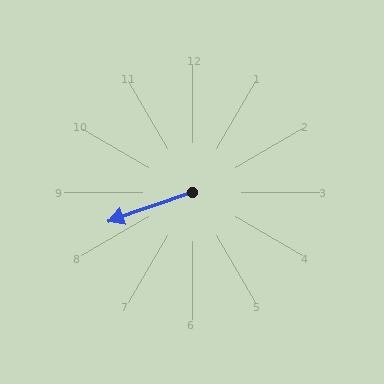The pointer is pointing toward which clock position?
Roughly 8 o'clock.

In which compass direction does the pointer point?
West.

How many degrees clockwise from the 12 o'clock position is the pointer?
Approximately 251 degrees.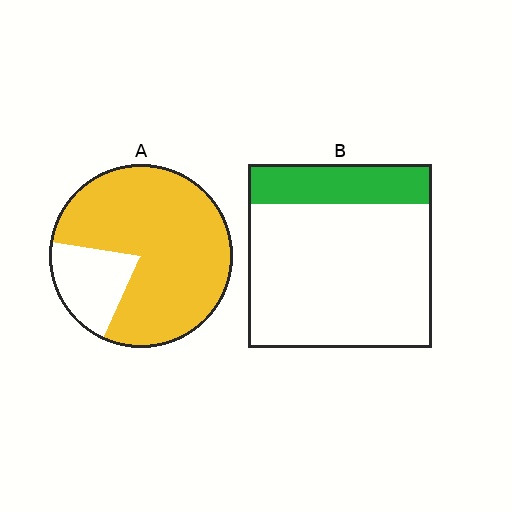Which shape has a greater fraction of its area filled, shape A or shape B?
Shape A.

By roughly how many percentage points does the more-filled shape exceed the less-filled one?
By roughly 60 percentage points (A over B).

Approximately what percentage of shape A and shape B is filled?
A is approximately 80% and B is approximately 20%.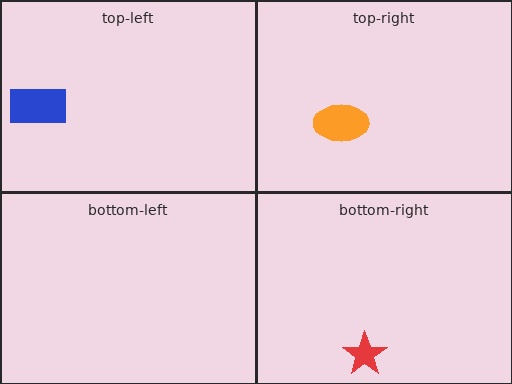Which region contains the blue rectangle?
The top-left region.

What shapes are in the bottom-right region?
The red star.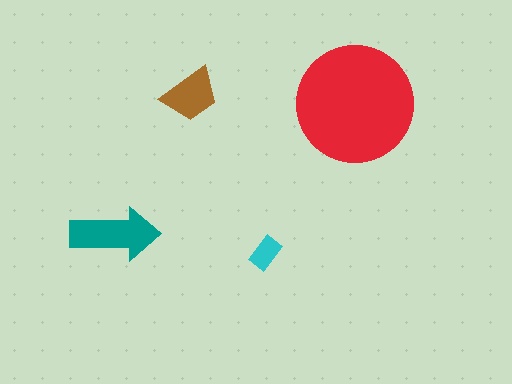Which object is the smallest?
The cyan rectangle.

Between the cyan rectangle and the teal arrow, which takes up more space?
The teal arrow.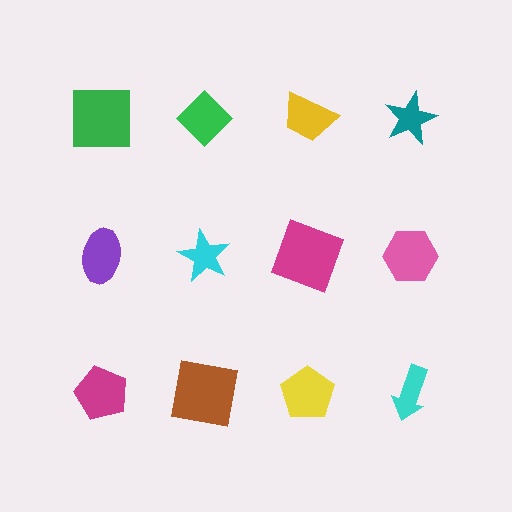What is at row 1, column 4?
A teal star.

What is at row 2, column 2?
A cyan star.